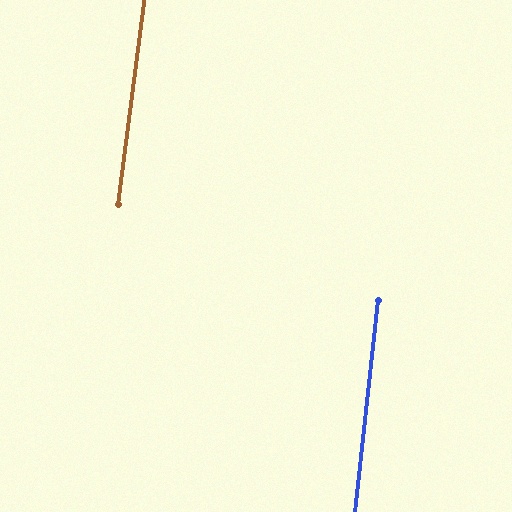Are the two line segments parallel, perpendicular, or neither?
Parallel — their directions differ by only 1.2°.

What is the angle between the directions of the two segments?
Approximately 1 degree.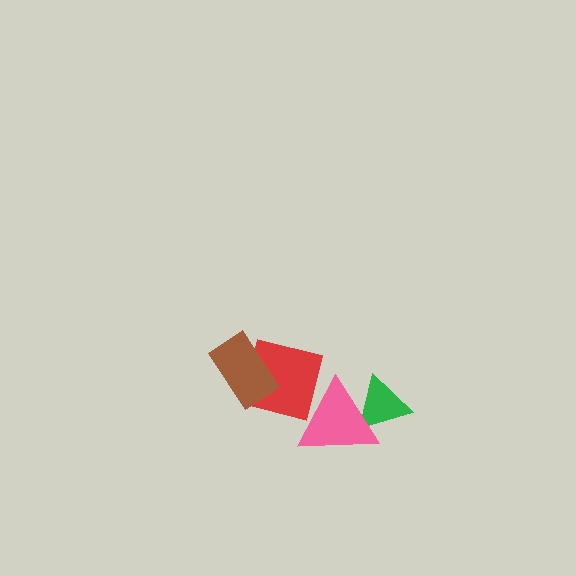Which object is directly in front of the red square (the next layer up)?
The brown rectangle is directly in front of the red square.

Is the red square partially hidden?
Yes, it is partially covered by another shape.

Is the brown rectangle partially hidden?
No, no other shape covers it.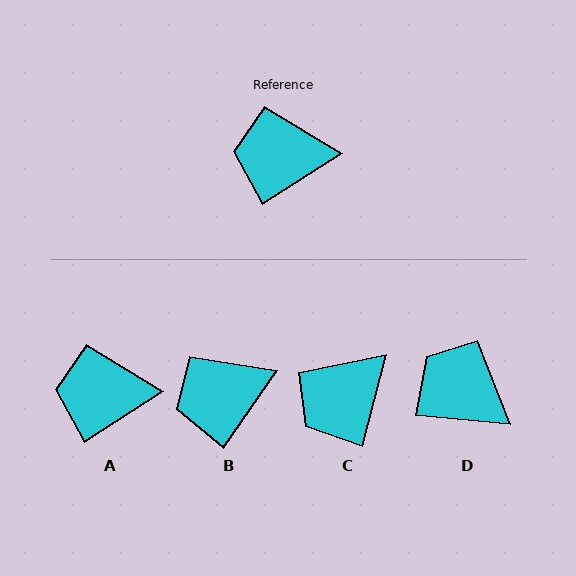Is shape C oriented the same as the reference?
No, it is off by about 42 degrees.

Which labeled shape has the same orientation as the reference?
A.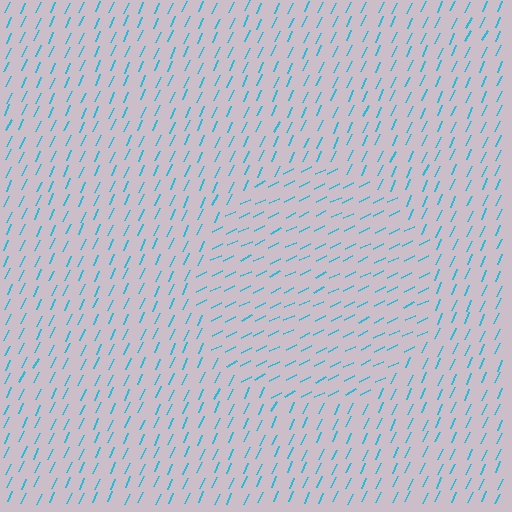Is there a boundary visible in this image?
Yes, there is a texture boundary formed by a change in line orientation.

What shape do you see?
I see a circle.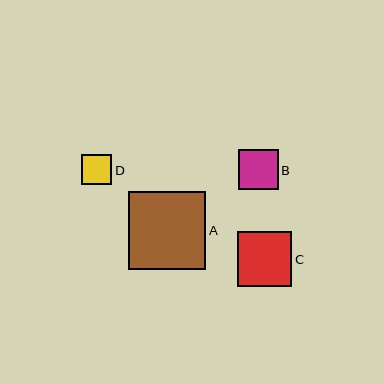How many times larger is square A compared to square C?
Square A is approximately 1.4 times the size of square C.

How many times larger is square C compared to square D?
Square C is approximately 1.8 times the size of square D.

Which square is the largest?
Square A is the largest with a size of approximately 77 pixels.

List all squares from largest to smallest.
From largest to smallest: A, C, B, D.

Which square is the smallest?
Square D is the smallest with a size of approximately 30 pixels.